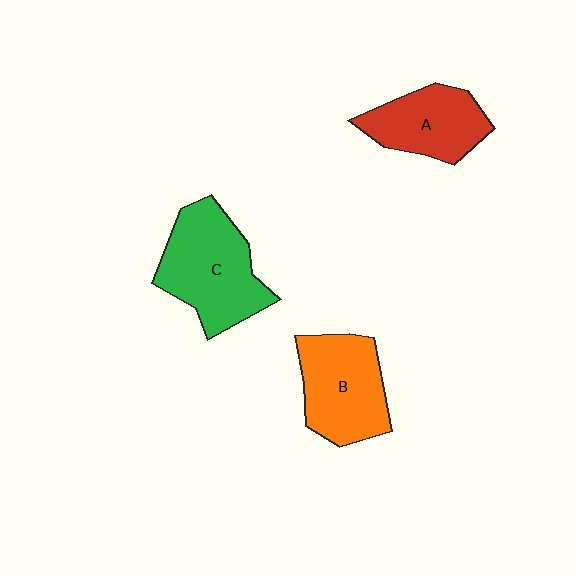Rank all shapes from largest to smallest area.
From largest to smallest: C (green), B (orange), A (red).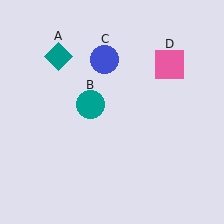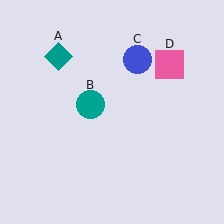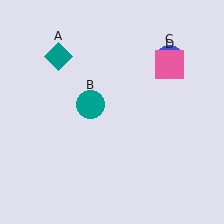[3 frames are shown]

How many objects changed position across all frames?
1 object changed position: blue circle (object C).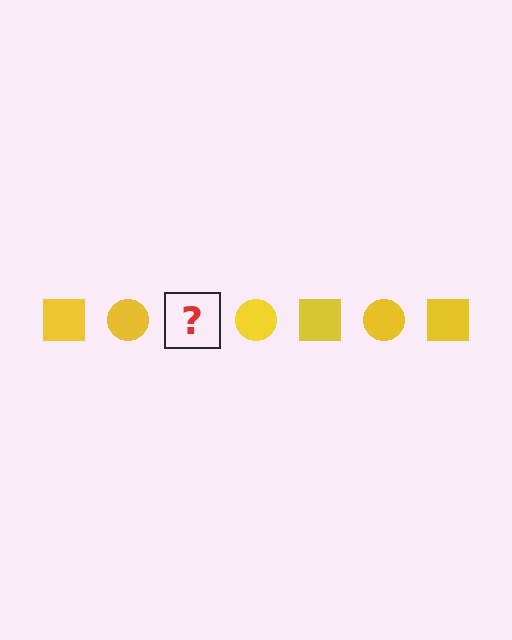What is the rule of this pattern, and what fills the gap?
The rule is that the pattern cycles through square, circle shapes in yellow. The gap should be filled with a yellow square.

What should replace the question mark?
The question mark should be replaced with a yellow square.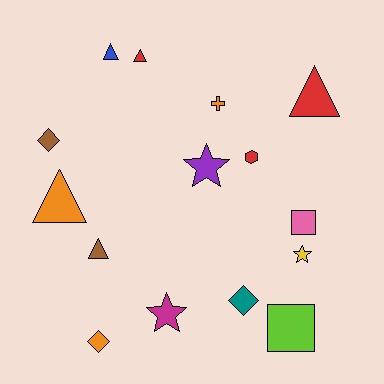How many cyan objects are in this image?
There are no cyan objects.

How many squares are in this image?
There are 2 squares.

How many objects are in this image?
There are 15 objects.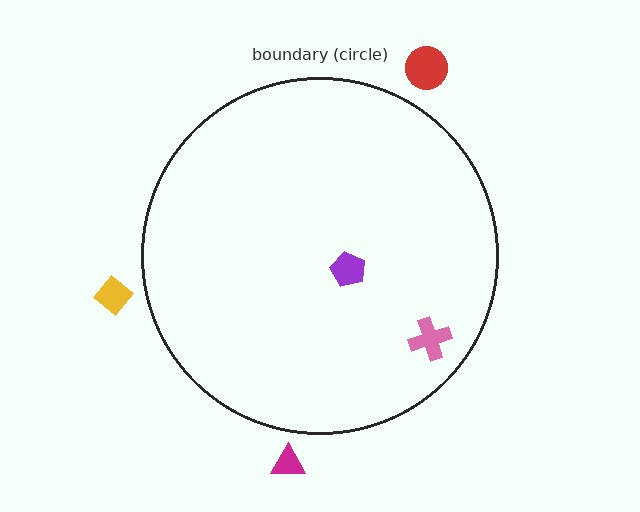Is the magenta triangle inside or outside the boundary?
Outside.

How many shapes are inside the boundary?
2 inside, 3 outside.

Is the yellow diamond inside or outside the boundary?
Outside.